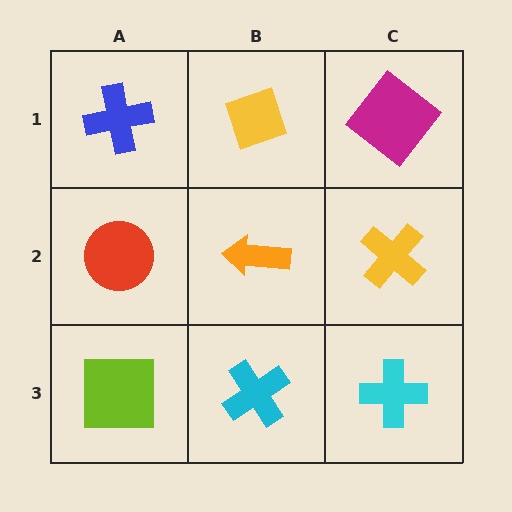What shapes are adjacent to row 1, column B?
An orange arrow (row 2, column B), a blue cross (row 1, column A), a magenta diamond (row 1, column C).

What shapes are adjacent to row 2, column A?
A blue cross (row 1, column A), a lime square (row 3, column A), an orange arrow (row 2, column B).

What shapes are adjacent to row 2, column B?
A yellow diamond (row 1, column B), a cyan cross (row 3, column B), a red circle (row 2, column A), a yellow cross (row 2, column C).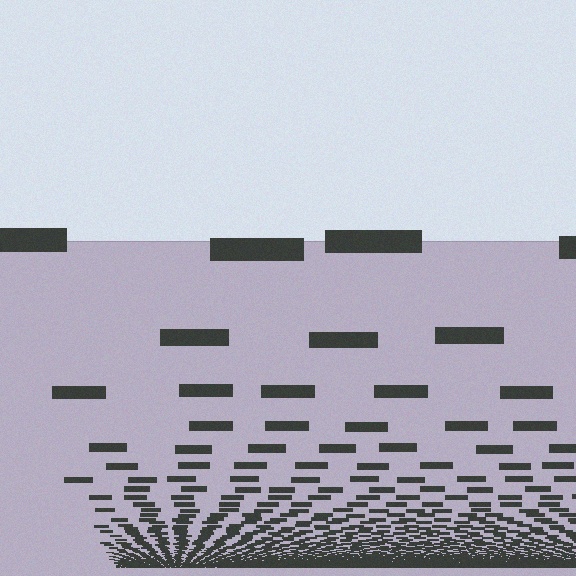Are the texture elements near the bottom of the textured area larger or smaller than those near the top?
Smaller. The gradient is inverted — elements near the bottom are smaller and denser.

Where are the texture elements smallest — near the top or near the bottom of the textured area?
Near the bottom.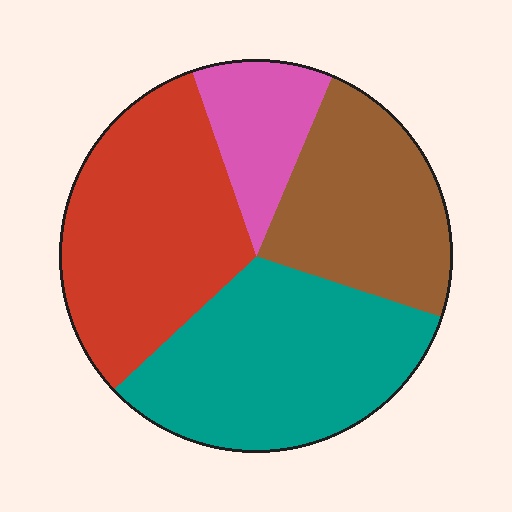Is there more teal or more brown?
Teal.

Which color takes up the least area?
Pink, at roughly 10%.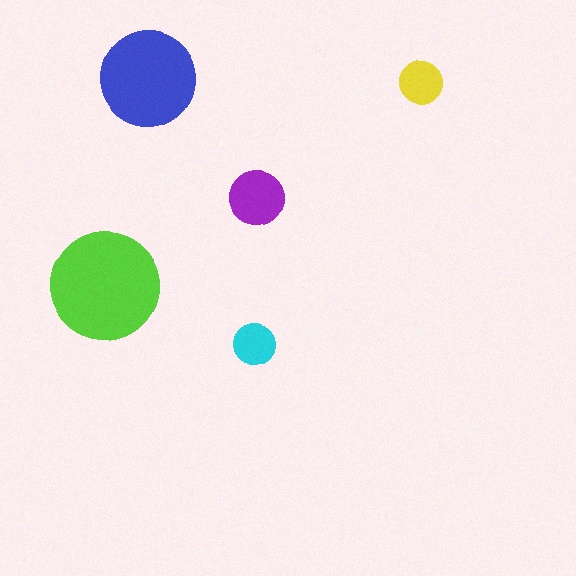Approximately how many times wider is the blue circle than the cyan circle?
About 2.5 times wider.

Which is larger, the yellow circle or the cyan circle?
The yellow one.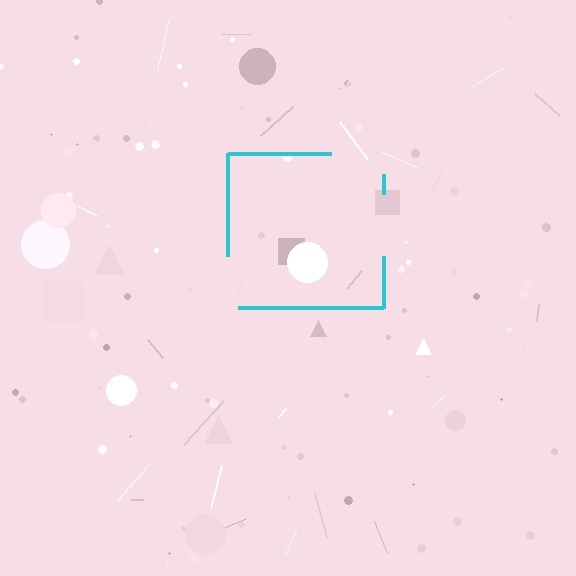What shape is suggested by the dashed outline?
The dashed outline suggests a square.